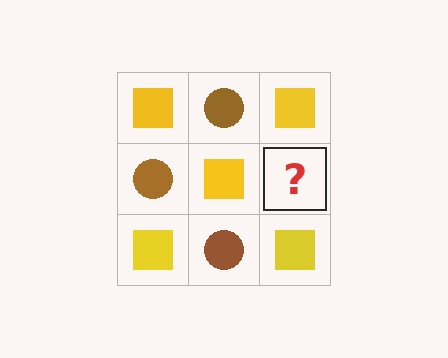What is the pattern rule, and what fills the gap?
The rule is that it alternates yellow square and brown circle in a checkerboard pattern. The gap should be filled with a brown circle.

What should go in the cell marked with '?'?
The missing cell should contain a brown circle.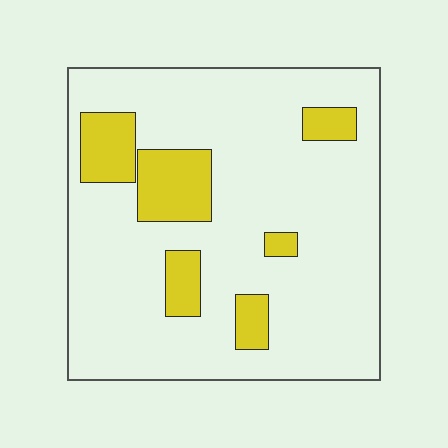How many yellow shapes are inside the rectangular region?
6.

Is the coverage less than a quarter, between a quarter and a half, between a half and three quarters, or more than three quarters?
Less than a quarter.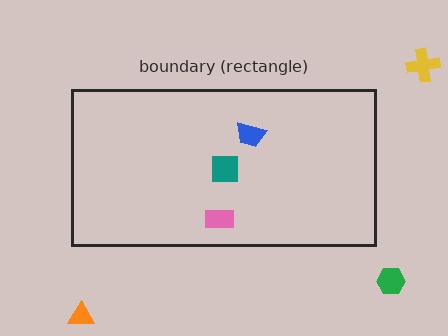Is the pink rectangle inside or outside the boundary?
Inside.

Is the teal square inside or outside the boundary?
Inside.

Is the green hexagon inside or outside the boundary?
Outside.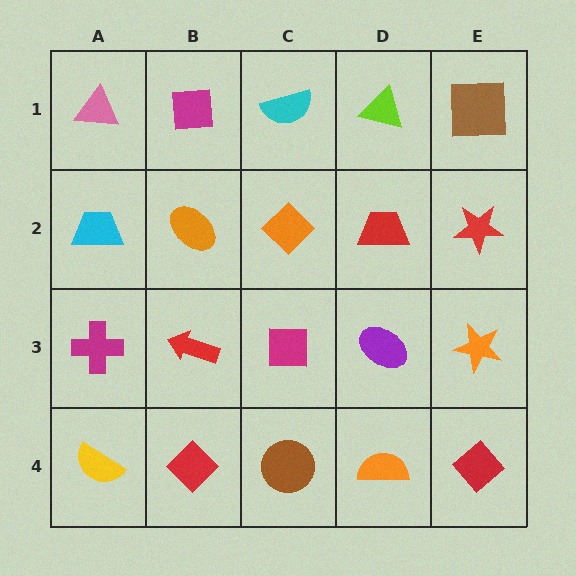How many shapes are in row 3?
5 shapes.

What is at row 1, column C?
A cyan semicircle.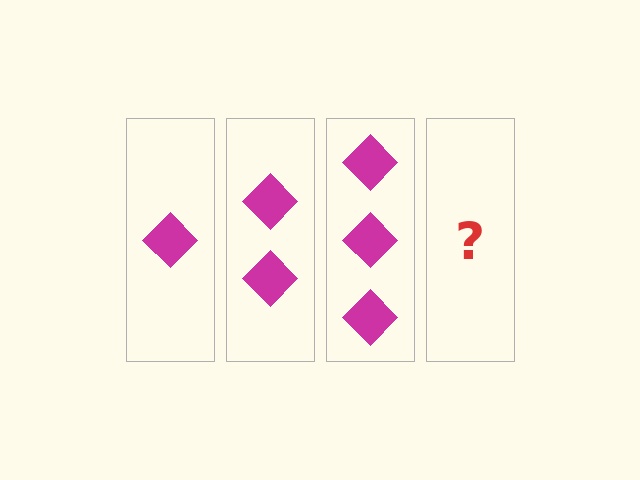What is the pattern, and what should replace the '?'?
The pattern is that each step adds one more diamond. The '?' should be 4 diamonds.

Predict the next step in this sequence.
The next step is 4 diamonds.